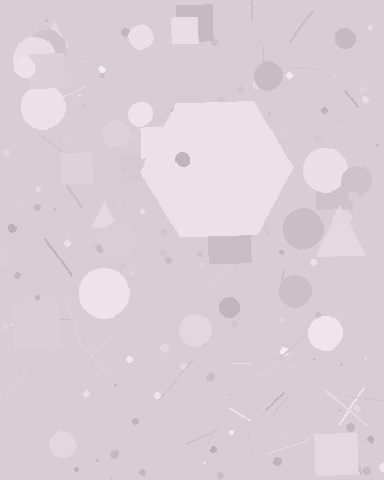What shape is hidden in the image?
A hexagon is hidden in the image.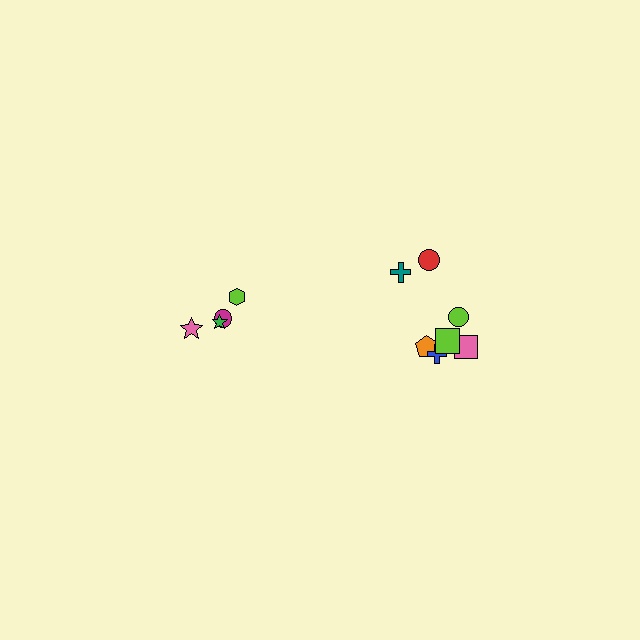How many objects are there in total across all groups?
There are 11 objects.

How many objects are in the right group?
There are 7 objects.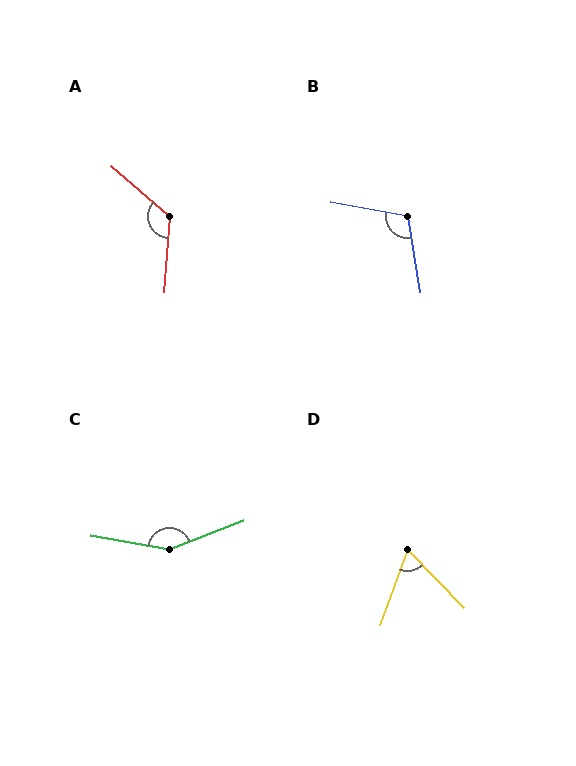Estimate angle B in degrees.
Approximately 109 degrees.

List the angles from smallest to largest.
D (64°), B (109°), A (127°), C (148°).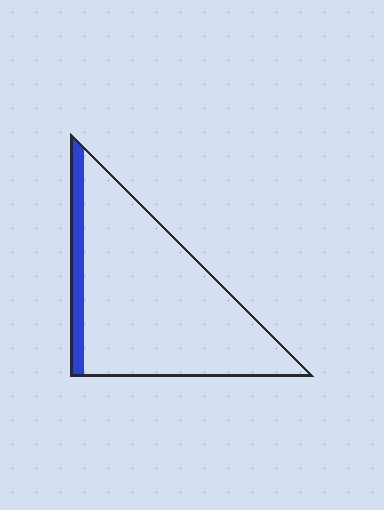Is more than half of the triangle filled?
No.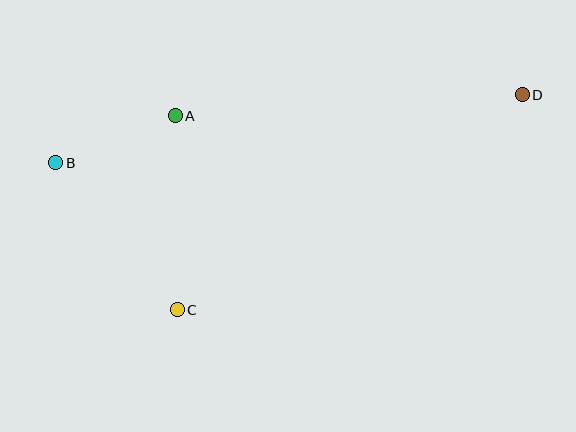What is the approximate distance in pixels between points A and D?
The distance between A and D is approximately 348 pixels.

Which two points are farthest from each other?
Points B and D are farthest from each other.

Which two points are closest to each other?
Points A and B are closest to each other.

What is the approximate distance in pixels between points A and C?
The distance between A and C is approximately 194 pixels.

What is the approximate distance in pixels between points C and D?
The distance between C and D is approximately 406 pixels.